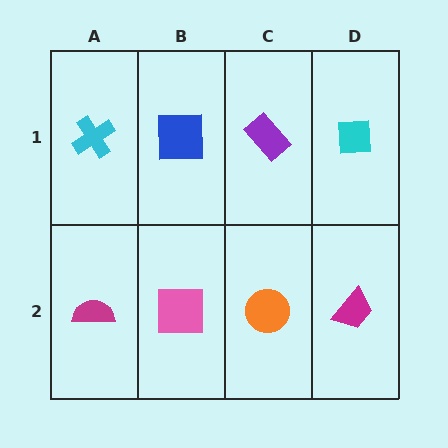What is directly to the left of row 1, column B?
A cyan cross.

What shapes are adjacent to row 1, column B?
A pink square (row 2, column B), a cyan cross (row 1, column A), a purple rectangle (row 1, column C).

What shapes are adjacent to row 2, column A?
A cyan cross (row 1, column A), a pink square (row 2, column B).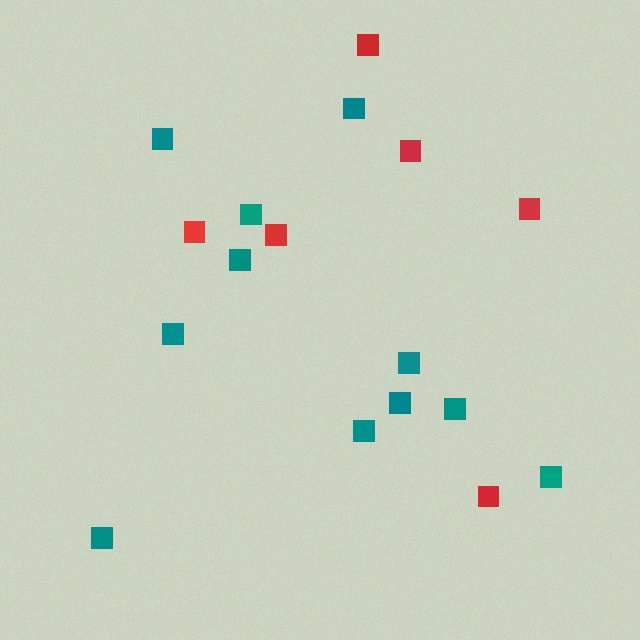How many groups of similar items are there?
There are 2 groups: one group of teal squares (11) and one group of red squares (6).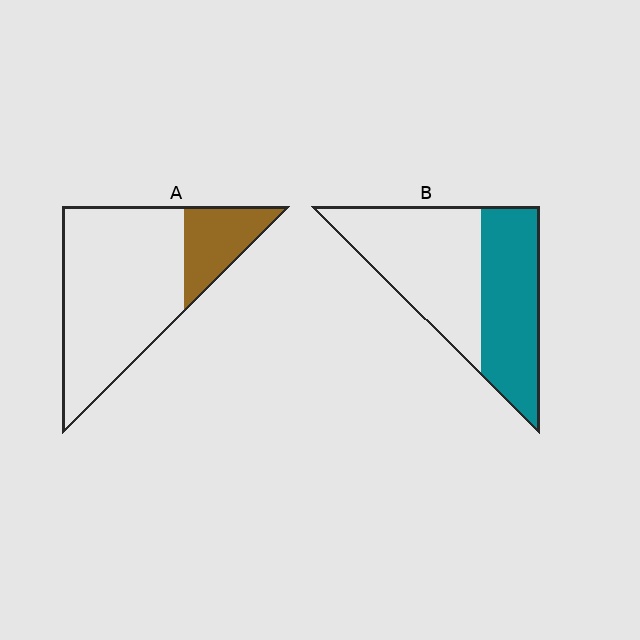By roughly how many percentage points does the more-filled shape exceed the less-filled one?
By roughly 25 percentage points (B over A).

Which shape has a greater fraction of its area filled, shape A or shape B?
Shape B.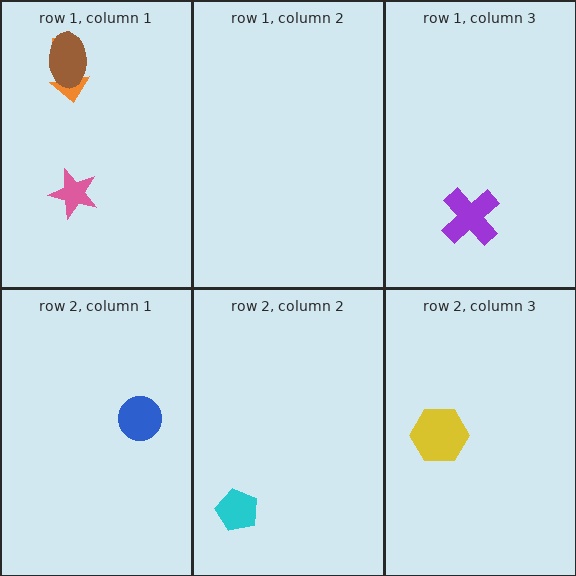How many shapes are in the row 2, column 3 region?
1.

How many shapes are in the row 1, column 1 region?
3.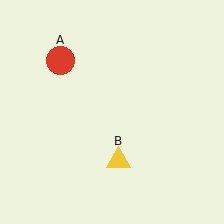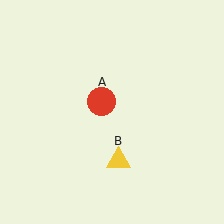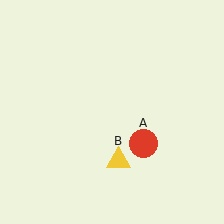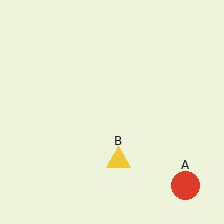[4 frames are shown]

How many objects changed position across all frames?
1 object changed position: red circle (object A).